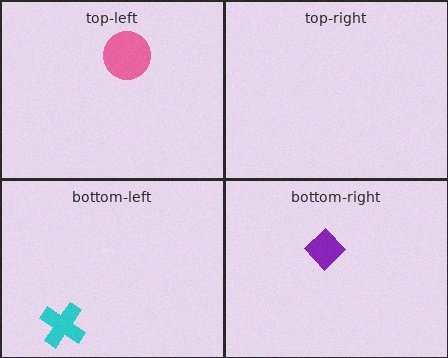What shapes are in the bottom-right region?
The purple diamond.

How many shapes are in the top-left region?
1.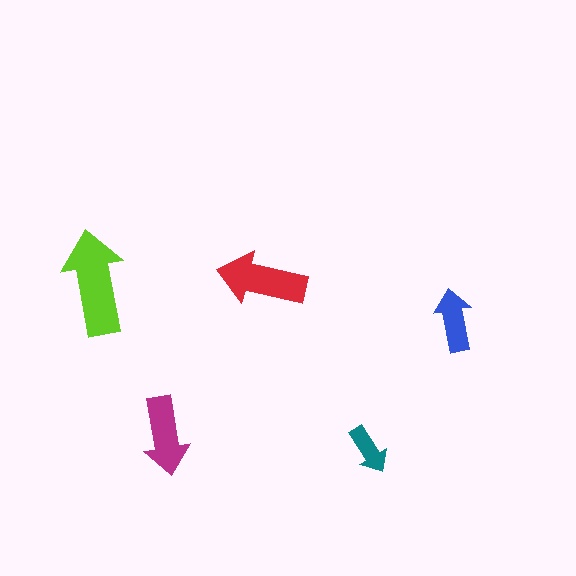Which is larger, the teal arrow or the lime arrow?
The lime one.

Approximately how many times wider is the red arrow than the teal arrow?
About 2 times wider.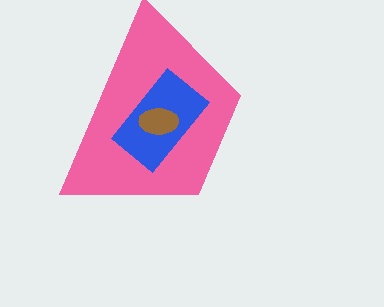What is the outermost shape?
The pink trapezoid.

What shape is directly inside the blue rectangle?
The brown ellipse.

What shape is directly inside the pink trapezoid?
The blue rectangle.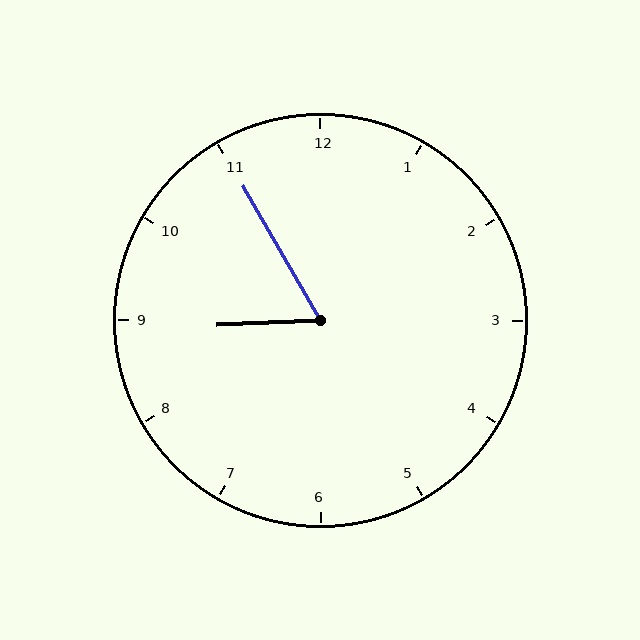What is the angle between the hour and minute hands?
Approximately 62 degrees.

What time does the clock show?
8:55.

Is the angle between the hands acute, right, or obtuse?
It is acute.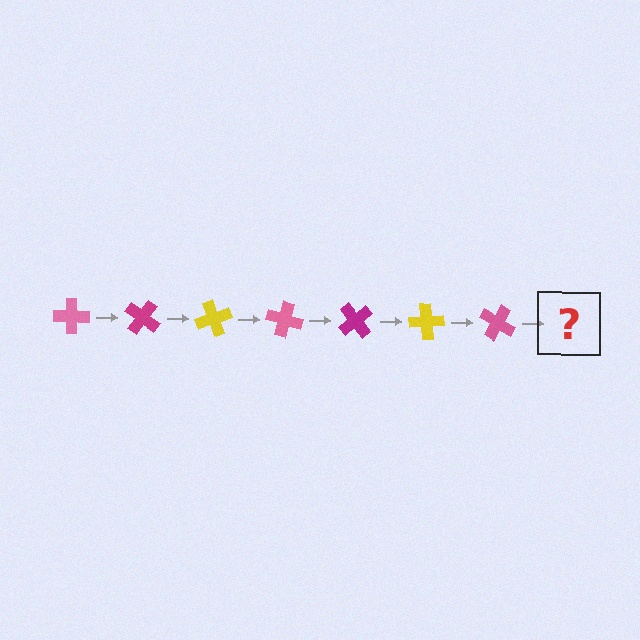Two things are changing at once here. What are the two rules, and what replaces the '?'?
The two rules are that it rotates 35 degrees each step and the color cycles through pink, magenta, and yellow. The '?' should be a magenta cross, rotated 245 degrees from the start.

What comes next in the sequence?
The next element should be a magenta cross, rotated 245 degrees from the start.